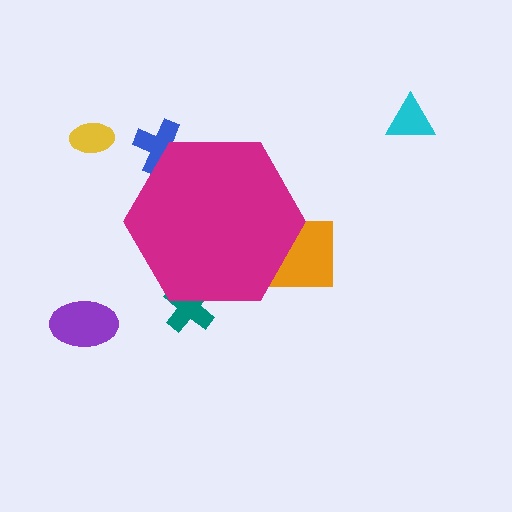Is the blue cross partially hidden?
Yes, the blue cross is partially hidden behind the magenta hexagon.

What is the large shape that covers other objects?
A magenta hexagon.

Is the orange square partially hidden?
Yes, the orange square is partially hidden behind the magenta hexagon.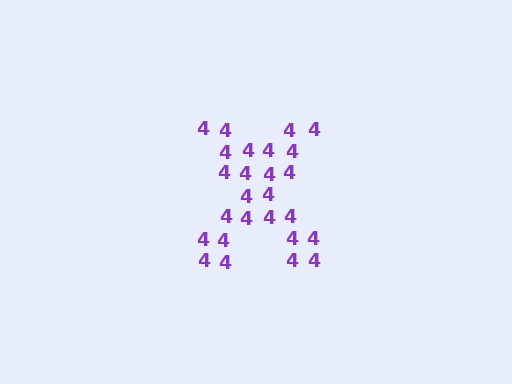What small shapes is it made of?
It is made of small digit 4's.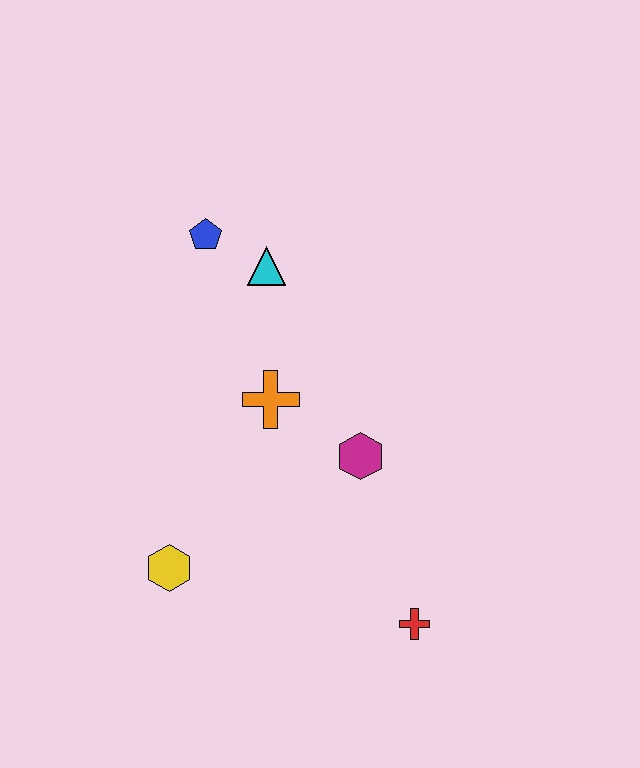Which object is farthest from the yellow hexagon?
The blue pentagon is farthest from the yellow hexagon.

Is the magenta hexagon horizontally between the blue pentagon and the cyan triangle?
No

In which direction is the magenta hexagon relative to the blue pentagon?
The magenta hexagon is below the blue pentagon.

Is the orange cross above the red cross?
Yes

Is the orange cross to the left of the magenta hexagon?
Yes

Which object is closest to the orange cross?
The magenta hexagon is closest to the orange cross.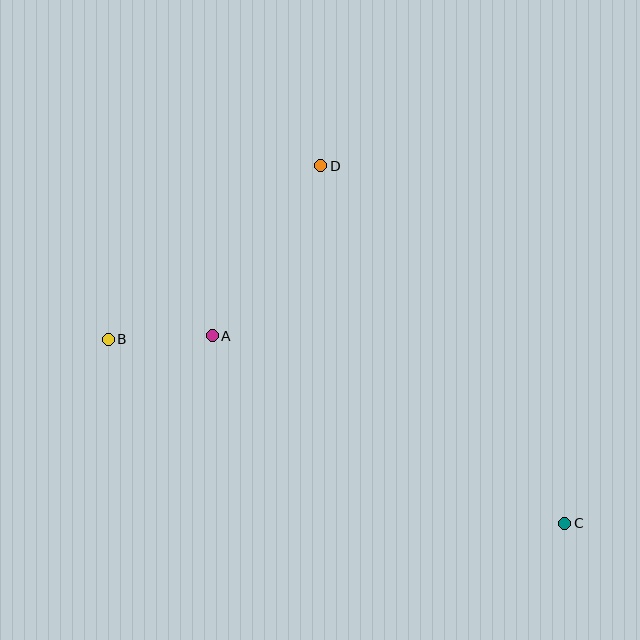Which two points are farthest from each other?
Points B and C are farthest from each other.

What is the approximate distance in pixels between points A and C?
The distance between A and C is approximately 399 pixels.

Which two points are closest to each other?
Points A and B are closest to each other.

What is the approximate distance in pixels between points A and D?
The distance between A and D is approximately 202 pixels.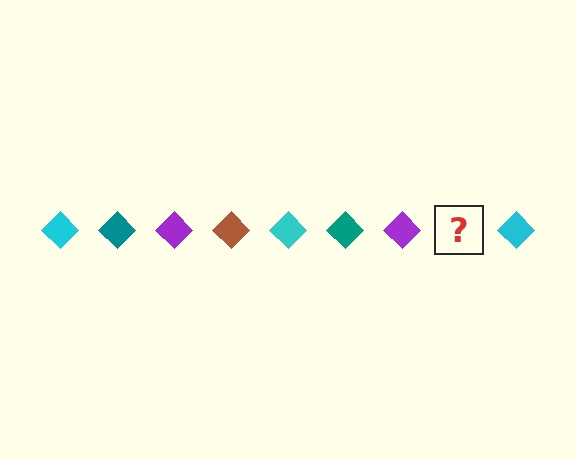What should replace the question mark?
The question mark should be replaced with a brown diamond.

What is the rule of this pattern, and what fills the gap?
The rule is that the pattern cycles through cyan, teal, purple, brown diamonds. The gap should be filled with a brown diamond.